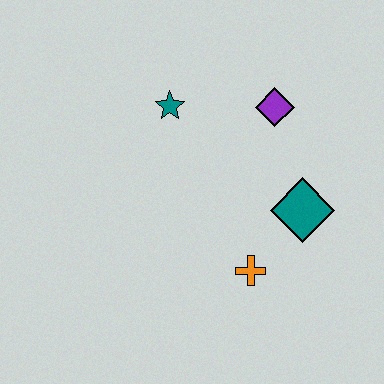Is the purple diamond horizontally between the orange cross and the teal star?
No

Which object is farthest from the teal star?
The orange cross is farthest from the teal star.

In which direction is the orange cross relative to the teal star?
The orange cross is below the teal star.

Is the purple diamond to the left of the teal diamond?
Yes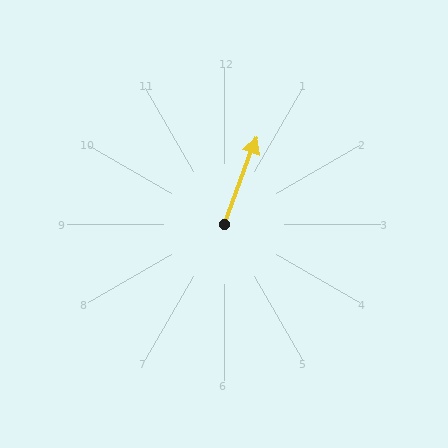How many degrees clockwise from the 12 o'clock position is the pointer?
Approximately 21 degrees.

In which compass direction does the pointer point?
North.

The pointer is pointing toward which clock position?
Roughly 1 o'clock.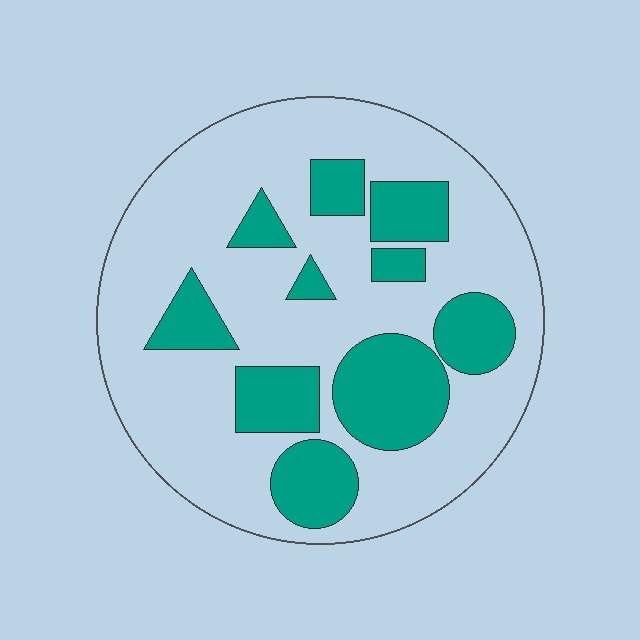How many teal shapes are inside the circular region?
10.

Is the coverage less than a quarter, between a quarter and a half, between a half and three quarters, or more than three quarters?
Between a quarter and a half.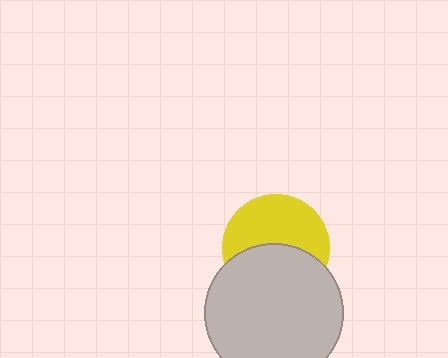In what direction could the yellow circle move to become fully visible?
The yellow circle could move up. That would shift it out from behind the light gray circle entirely.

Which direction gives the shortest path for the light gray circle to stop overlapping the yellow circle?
Moving down gives the shortest separation.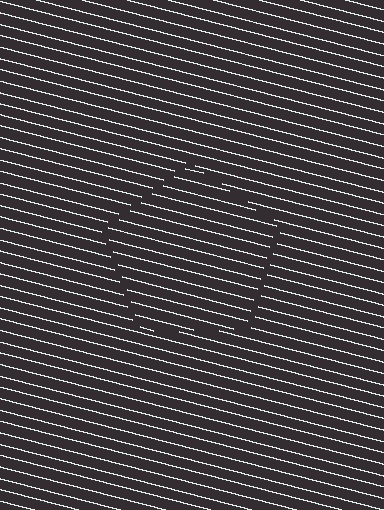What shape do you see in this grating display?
An illusory pentagon. The interior of the shape contains the same grating, shifted by half a period — the contour is defined by the phase discontinuity where line-ends from the inner and outer gratings abut.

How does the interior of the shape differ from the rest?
The interior of the shape contains the same grating, shifted by half a period — the contour is defined by the phase discontinuity where line-ends from the inner and outer gratings abut.